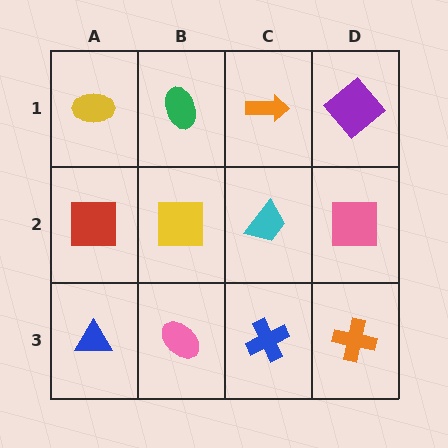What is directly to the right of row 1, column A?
A green ellipse.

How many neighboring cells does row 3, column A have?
2.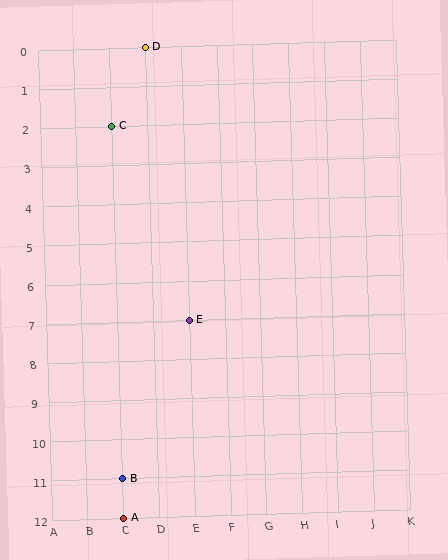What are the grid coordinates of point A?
Point A is at grid coordinates (C, 12).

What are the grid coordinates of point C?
Point C is at grid coordinates (C, 2).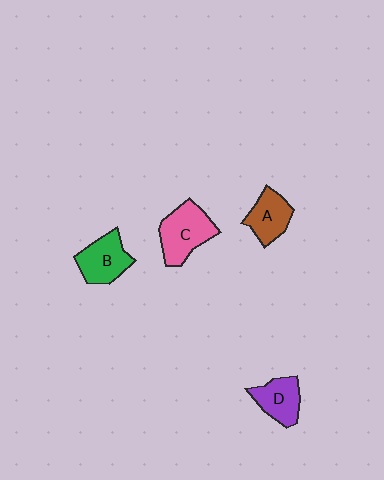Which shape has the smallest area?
Shape A (brown).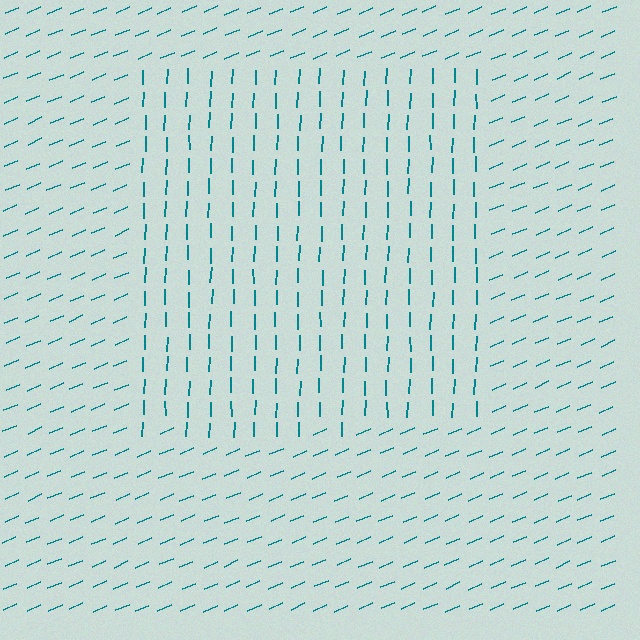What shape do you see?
I see a rectangle.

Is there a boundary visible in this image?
Yes, there is a texture boundary formed by a change in line orientation.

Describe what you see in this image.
The image is filled with small teal line segments. A rectangle region in the image has lines oriented differently from the surrounding lines, creating a visible texture boundary.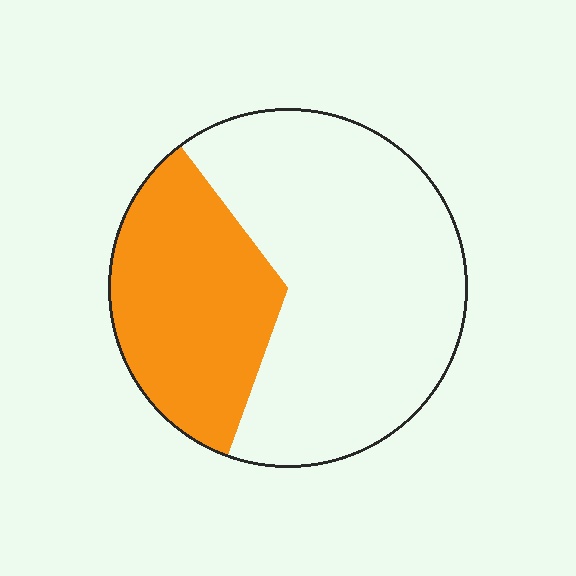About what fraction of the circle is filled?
About one third (1/3).